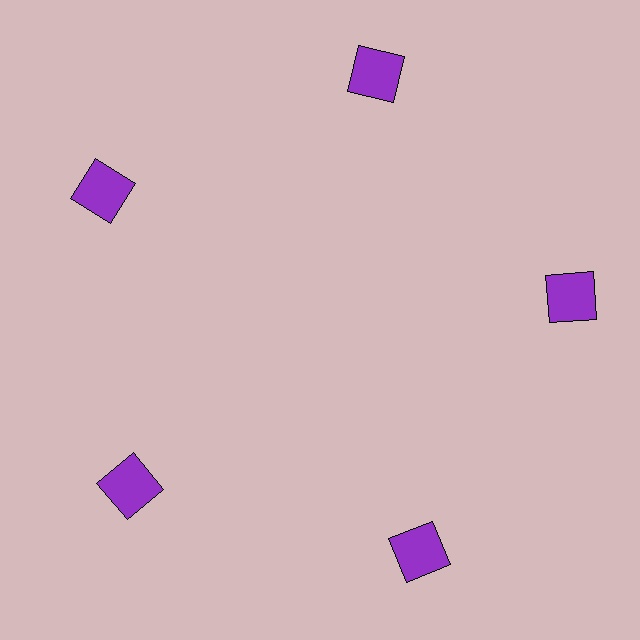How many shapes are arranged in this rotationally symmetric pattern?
There are 5 shapes, arranged in 5 groups of 1.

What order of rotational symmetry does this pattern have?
This pattern has 5-fold rotational symmetry.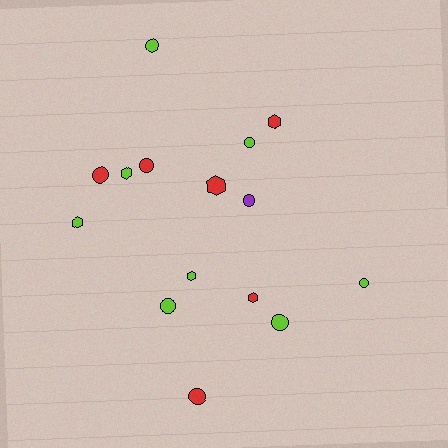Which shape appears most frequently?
Circle, with 9 objects.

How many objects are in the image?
There are 15 objects.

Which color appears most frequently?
Lime, with 8 objects.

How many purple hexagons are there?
There are no purple hexagons.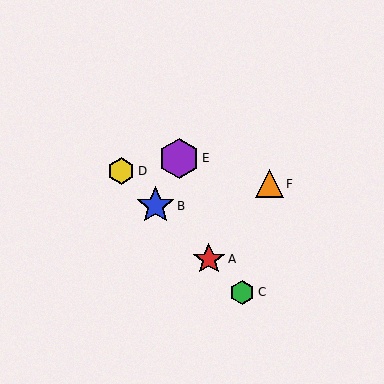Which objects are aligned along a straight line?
Objects A, B, C, D are aligned along a straight line.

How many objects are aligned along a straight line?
4 objects (A, B, C, D) are aligned along a straight line.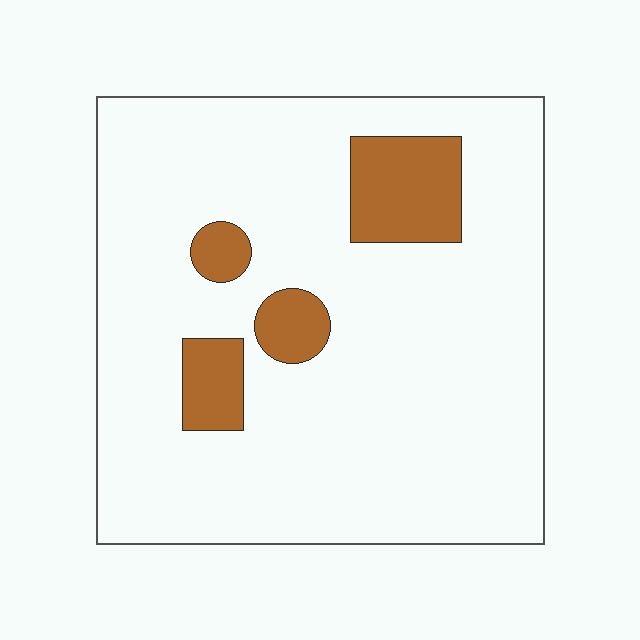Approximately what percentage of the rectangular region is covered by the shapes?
Approximately 15%.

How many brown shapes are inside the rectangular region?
4.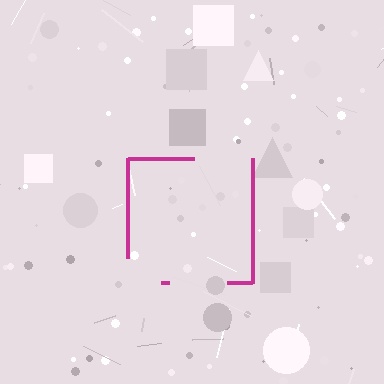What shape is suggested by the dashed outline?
The dashed outline suggests a square.